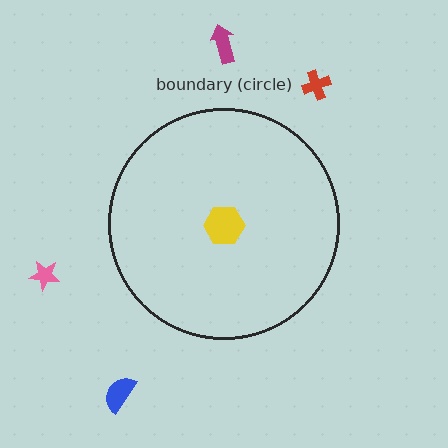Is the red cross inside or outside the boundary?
Outside.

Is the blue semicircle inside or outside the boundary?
Outside.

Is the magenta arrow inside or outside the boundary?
Outside.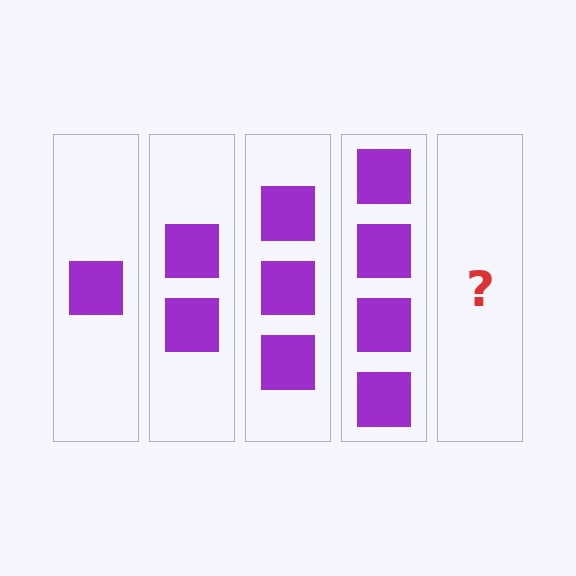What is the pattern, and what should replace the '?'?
The pattern is that each step adds one more square. The '?' should be 5 squares.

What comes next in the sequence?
The next element should be 5 squares.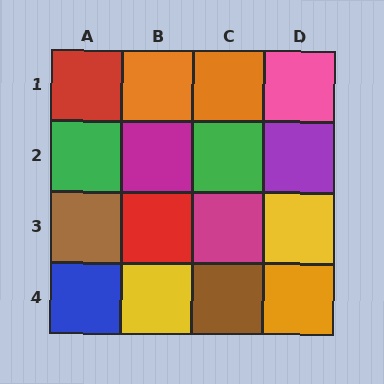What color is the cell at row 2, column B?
Magenta.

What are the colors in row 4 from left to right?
Blue, yellow, brown, orange.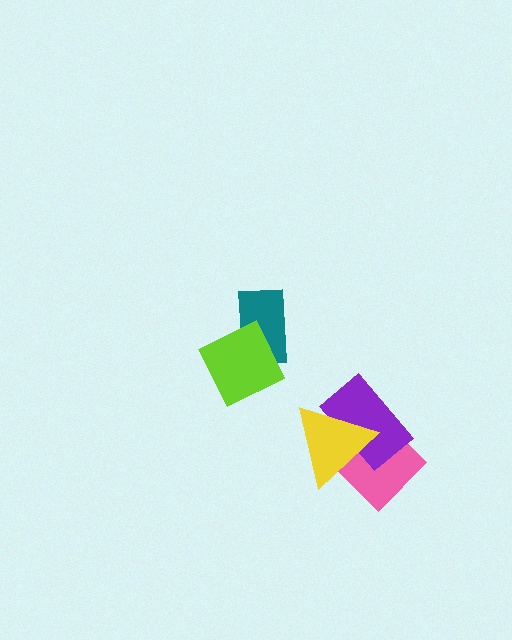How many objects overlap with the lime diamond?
1 object overlaps with the lime diamond.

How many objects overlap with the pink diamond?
2 objects overlap with the pink diamond.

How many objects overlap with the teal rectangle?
1 object overlaps with the teal rectangle.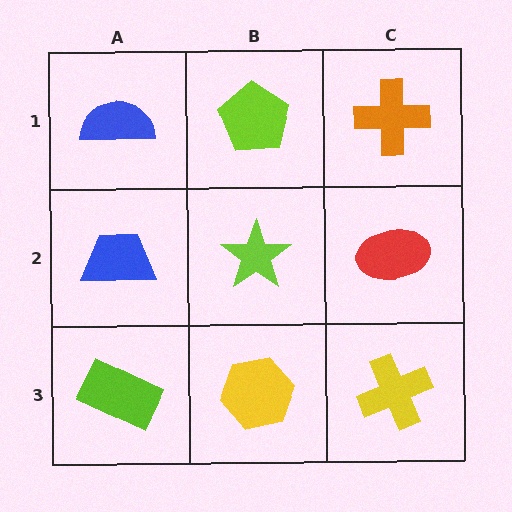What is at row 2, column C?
A red ellipse.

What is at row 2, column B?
A lime star.